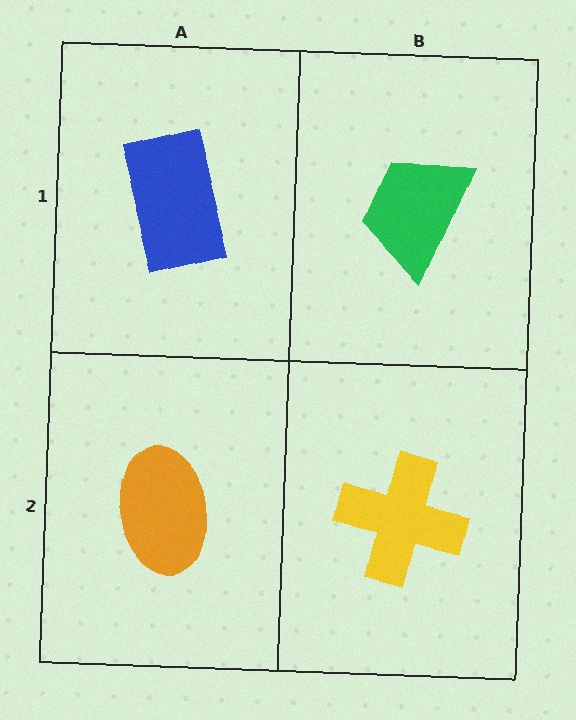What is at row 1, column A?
A blue rectangle.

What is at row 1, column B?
A green trapezoid.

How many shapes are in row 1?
2 shapes.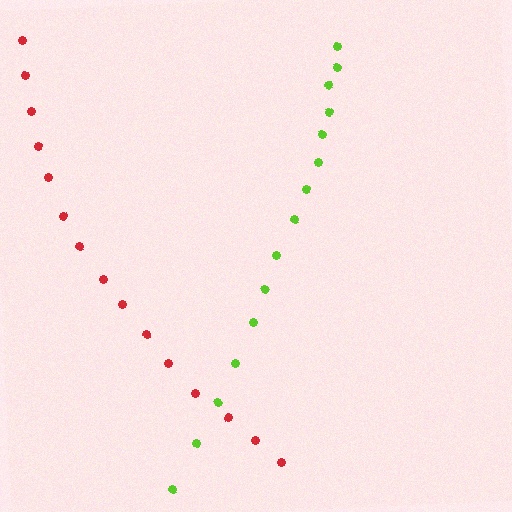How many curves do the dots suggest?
There are 2 distinct paths.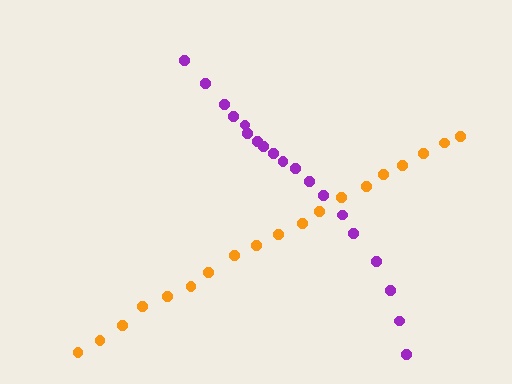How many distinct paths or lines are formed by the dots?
There are 2 distinct paths.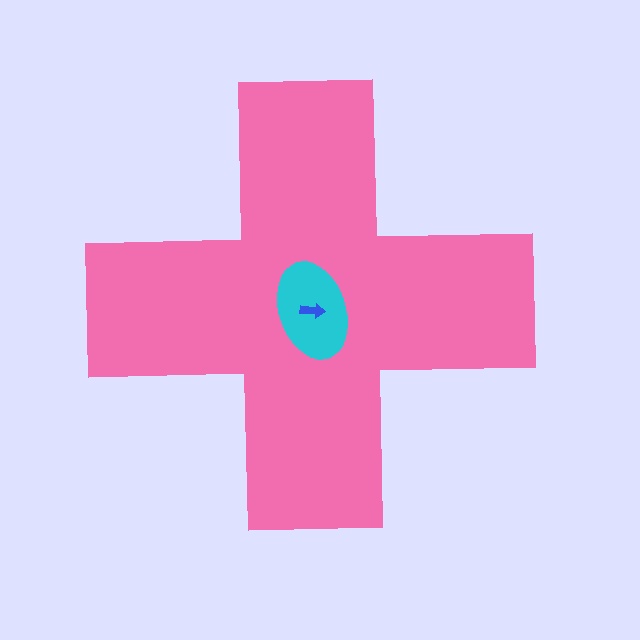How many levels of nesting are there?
3.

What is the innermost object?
The blue arrow.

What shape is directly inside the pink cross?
The cyan ellipse.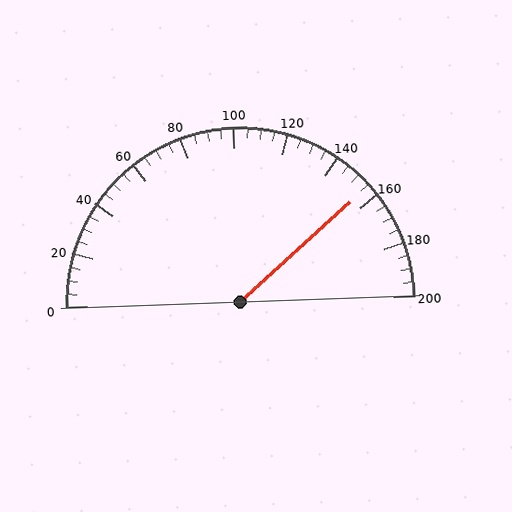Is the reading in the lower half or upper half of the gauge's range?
The reading is in the upper half of the range (0 to 200).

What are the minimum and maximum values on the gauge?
The gauge ranges from 0 to 200.